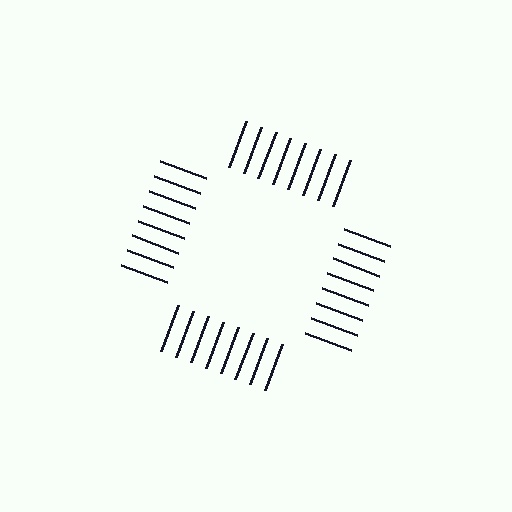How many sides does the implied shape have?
4 sides — the line-ends trace a square.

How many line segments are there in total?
32 — 8 along each of the 4 edges.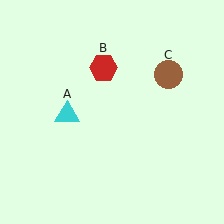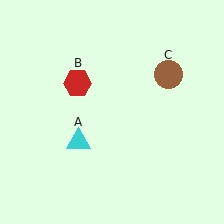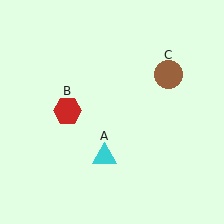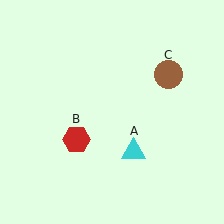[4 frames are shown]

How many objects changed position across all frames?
2 objects changed position: cyan triangle (object A), red hexagon (object B).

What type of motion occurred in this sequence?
The cyan triangle (object A), red hexagon (object B) rotated counterclockwise around the center of the scene.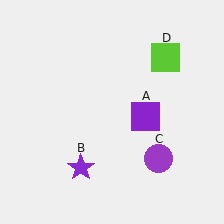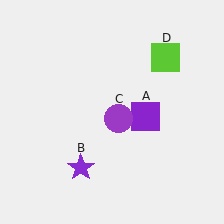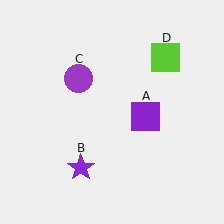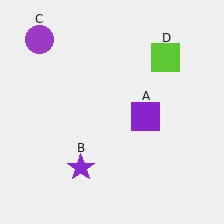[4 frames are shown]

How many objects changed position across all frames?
1 object changed position: purple circle (object C).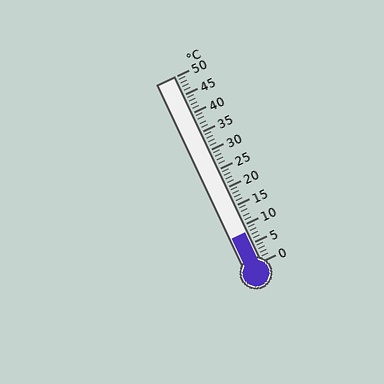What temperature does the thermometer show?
The thermometer shows approximately 8°C.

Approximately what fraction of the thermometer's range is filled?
The thermometer is filled to approximately 15% of its range.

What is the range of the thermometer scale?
The thermometer scale ranges from 0°C to 50°C.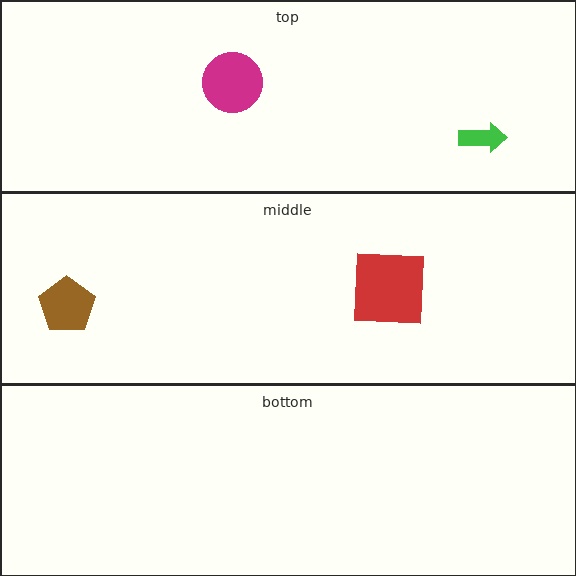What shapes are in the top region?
The magenta circle, the green arrow.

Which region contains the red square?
The middle region.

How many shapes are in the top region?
2.